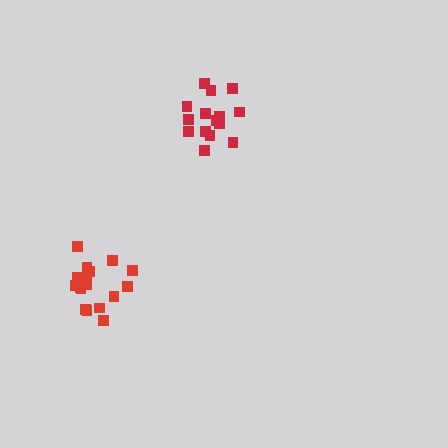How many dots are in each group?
Group 1: 17 dots, Group 2: 15 dots (32 total).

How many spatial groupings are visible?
There are 2 spatial groupings.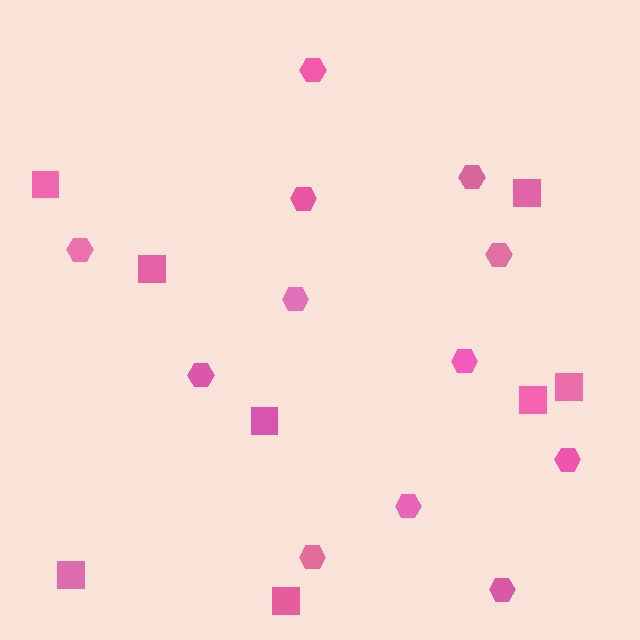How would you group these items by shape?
There are 2 groups: one group of hexagons (12) and one group of squares (8).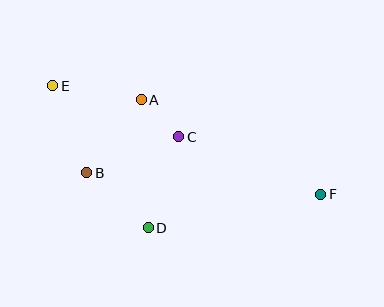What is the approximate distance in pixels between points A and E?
The distance between A and E is approximately 90 pixels.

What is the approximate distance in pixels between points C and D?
The distance between C and D is approximately 96 pixels.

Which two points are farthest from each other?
Points E and F are farthest from each other.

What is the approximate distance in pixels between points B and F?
The distance between B and F is approximately 235 pixels.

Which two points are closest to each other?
Points A and C are closest to each other.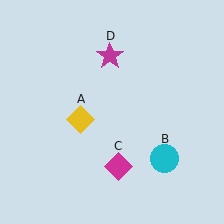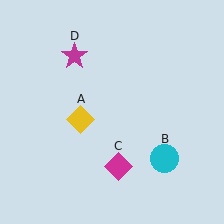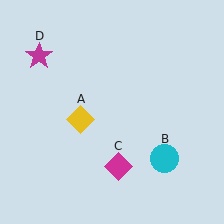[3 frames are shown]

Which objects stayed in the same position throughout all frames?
Yellow diamond (object A) and cyan circle (object B) and magenta diamond (object C) remained stationary.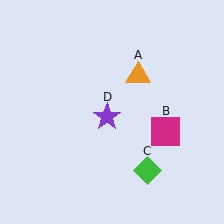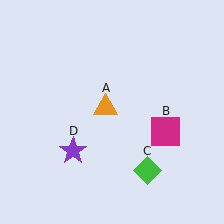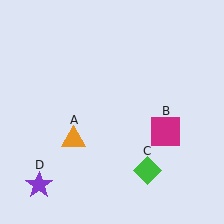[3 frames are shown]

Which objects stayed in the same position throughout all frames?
Magenta square (object B) and green diamond (object C) remained stationary.